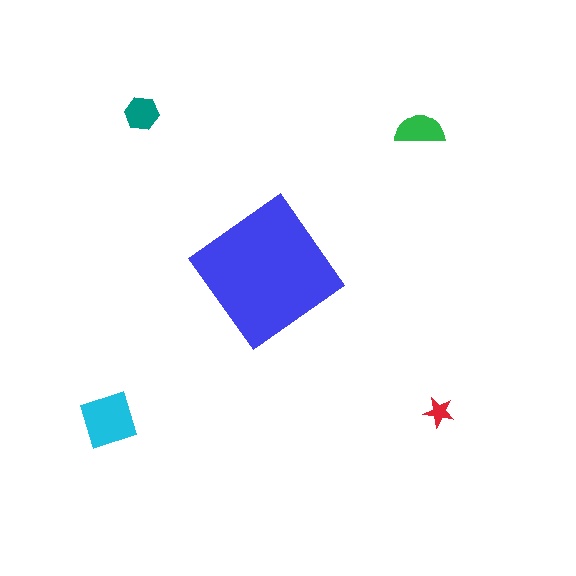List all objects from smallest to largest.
The red star, the teal hexagon, the green semicircle, the cyan diamond, the blue diamond.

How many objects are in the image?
There are 5 objects in the image.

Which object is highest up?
The teal hexagon is topmost.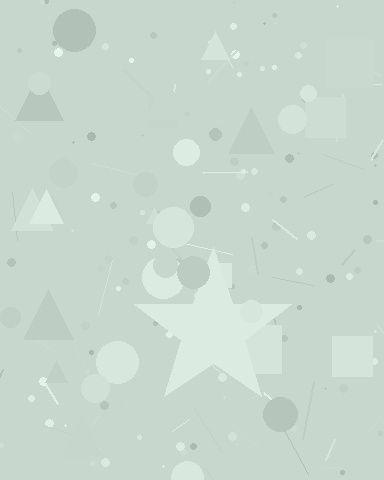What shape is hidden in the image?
A star is hidden in the image.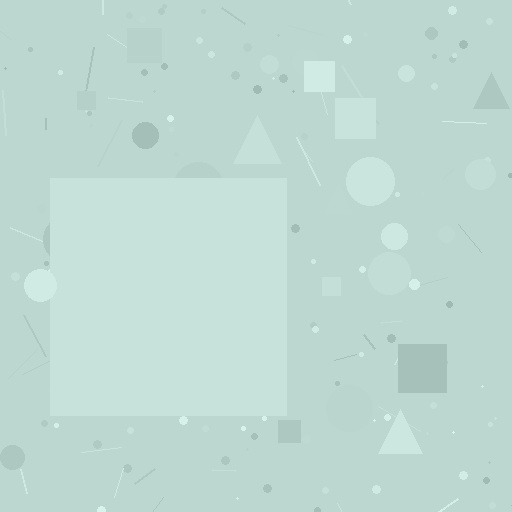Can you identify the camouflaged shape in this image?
The camouflaged shape is a square.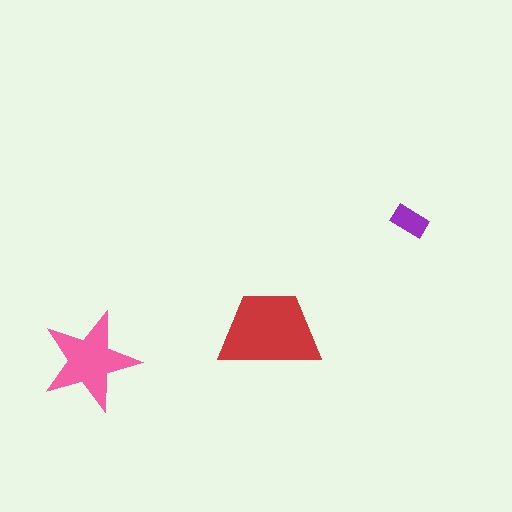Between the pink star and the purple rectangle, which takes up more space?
The pink star.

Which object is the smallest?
The purple rectangle.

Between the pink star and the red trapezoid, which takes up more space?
The red trapezoid.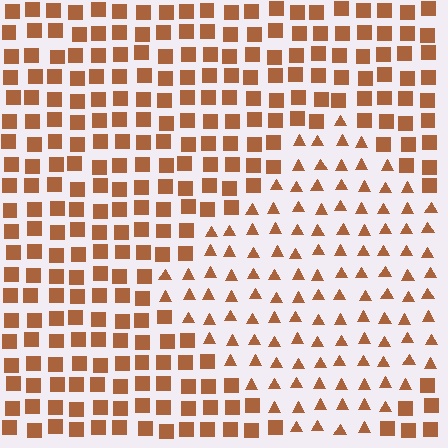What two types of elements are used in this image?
The image uses triangles inside the diamond region and squares outside it.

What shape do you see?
I see a diamond.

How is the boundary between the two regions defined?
The boundary is defined by a change in element shape: triangles inside vs. squares outside. All elements share the same color and spacing.